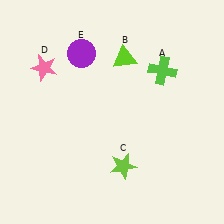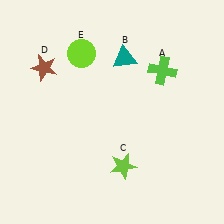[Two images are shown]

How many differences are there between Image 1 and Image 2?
There are 3 differences between the two images.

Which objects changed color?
B changed from lime to teal. D changed from pink to brown. E changed from purple to lime.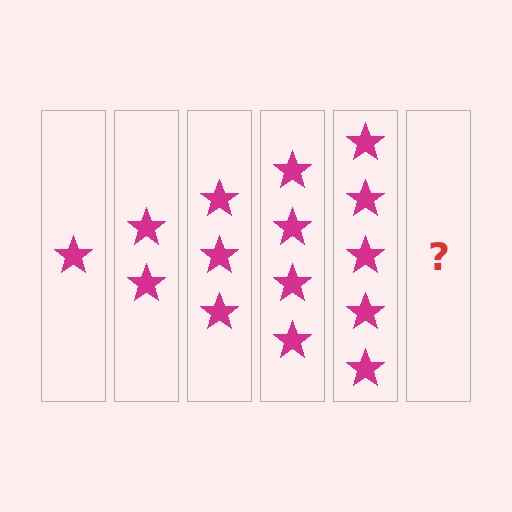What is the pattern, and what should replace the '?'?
The pattern is that each step adds one more star. The '?' should be 6 stars.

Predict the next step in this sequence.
The next step is 6 stars.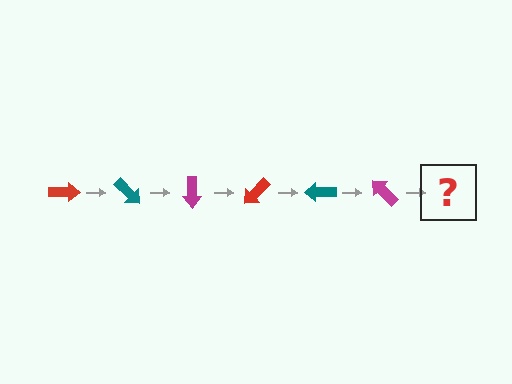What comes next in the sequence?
The next element should be a red arrow, rotated 270 degrees from the start.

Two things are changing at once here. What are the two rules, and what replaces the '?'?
The two rules are that it rotates 45 degrees each step and the color cycles through red, teal, and magenta. The '?' should be a red arrow, rotated 270 degrees from the start.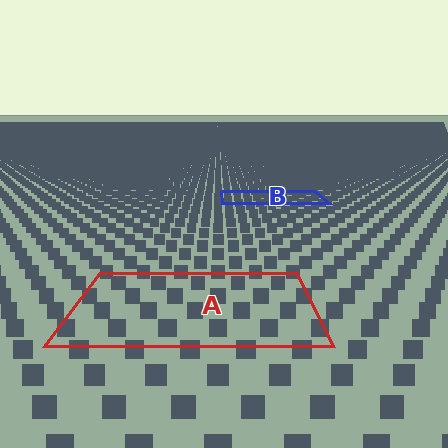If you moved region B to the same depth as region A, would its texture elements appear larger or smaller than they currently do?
They would appear larger. At a closer depth, the same texture elements are projected at a bigger on-screen size.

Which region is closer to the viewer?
Region A is closer. The texture elements there are larger and more spread out.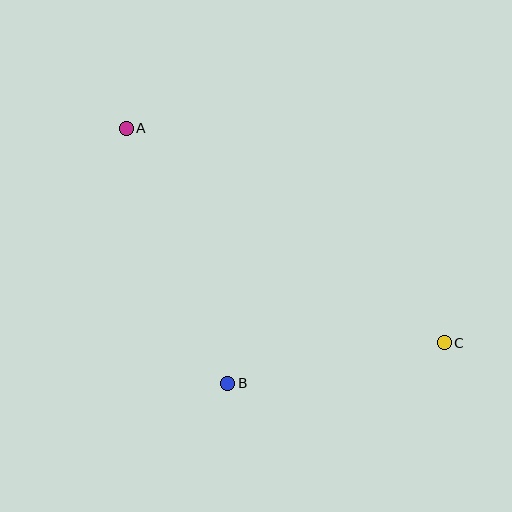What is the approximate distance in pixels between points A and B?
The distance between A and B is approximately 275 pixels.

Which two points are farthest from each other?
Points A and C are farthest from each other.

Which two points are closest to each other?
Points B and C are closest to each other.